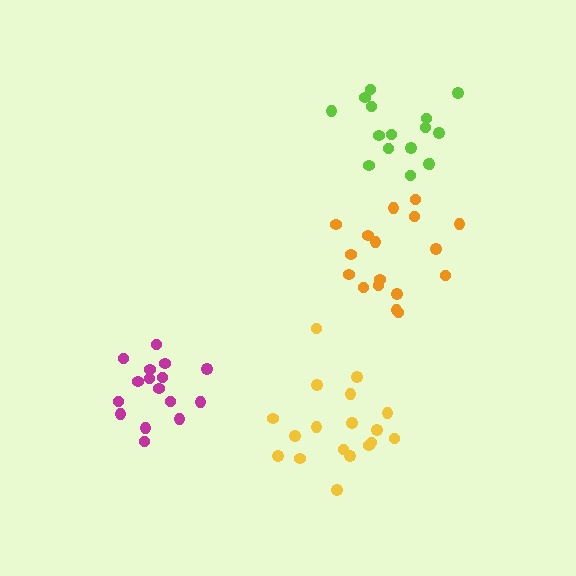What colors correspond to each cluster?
The clusters are colored: orange, magenta, lime, yellow.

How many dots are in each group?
Group 1: 17 dots, Group 2: 16 dots, Group 3: 16 dots, Group 4: 18 dots (67 total).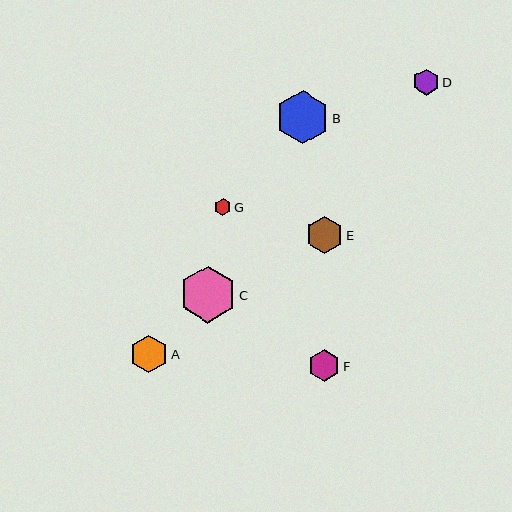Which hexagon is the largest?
Hexagon C is the largest with a size of approximately 57 pixels.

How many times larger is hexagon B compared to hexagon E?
Hexagon B is approximately 1.4 times the size of hexagon E.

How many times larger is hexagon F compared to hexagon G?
Hexagon F is approximately 1.8 times the size of hexagon G.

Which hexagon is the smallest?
Hexagon G is the smallest with a size of approximately 17 pixels.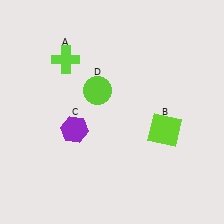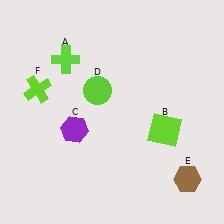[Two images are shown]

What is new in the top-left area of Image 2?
A lime cross (F) was added in the top-left area of Image 2.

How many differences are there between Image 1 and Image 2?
There are 2 differences between the two images.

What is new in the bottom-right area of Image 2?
A brown hexagon (E) was added in the bottom-right area of Image 2.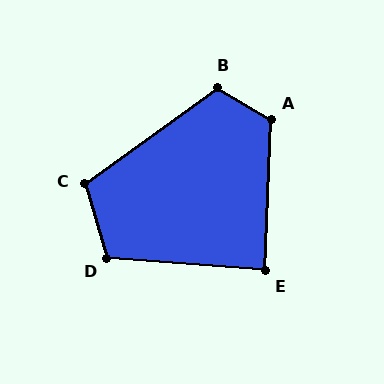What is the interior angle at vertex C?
Approximately 109 degrees (obtuse).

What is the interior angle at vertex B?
Approximately 113 degrees (obtuse).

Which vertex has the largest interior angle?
A, at approximately 119 degrees.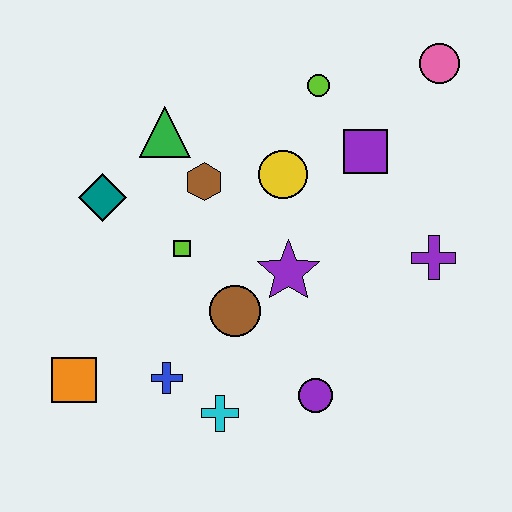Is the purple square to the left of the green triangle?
No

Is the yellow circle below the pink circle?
Yes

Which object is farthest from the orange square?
The pink circle is farthest from the orange square.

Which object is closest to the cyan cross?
The blue cross is closest to the cyan cross.